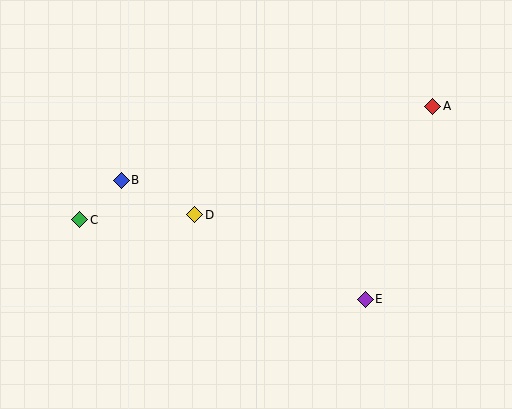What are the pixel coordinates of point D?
Point D is at (195, 215).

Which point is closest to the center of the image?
Point D at (195, 215) is closest to the center.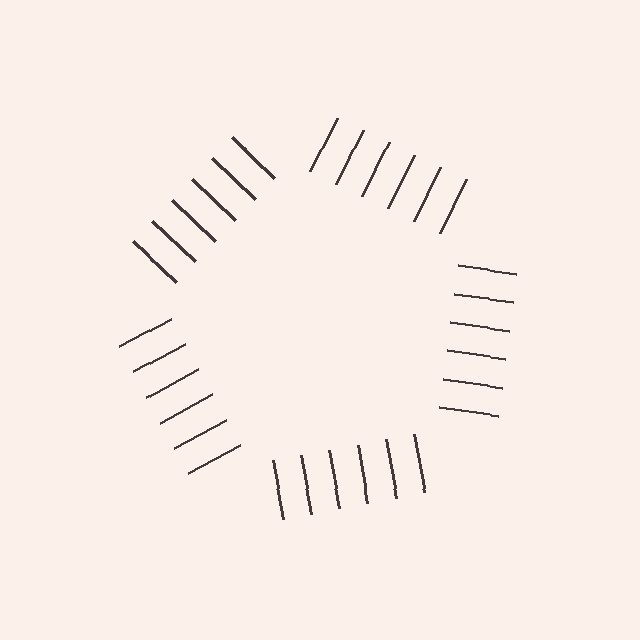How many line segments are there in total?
30 — 6 along each of the 5 edges.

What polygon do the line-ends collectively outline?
An illusory pentagon — the line segments terminate on its edges but no continuous stroke is drawn.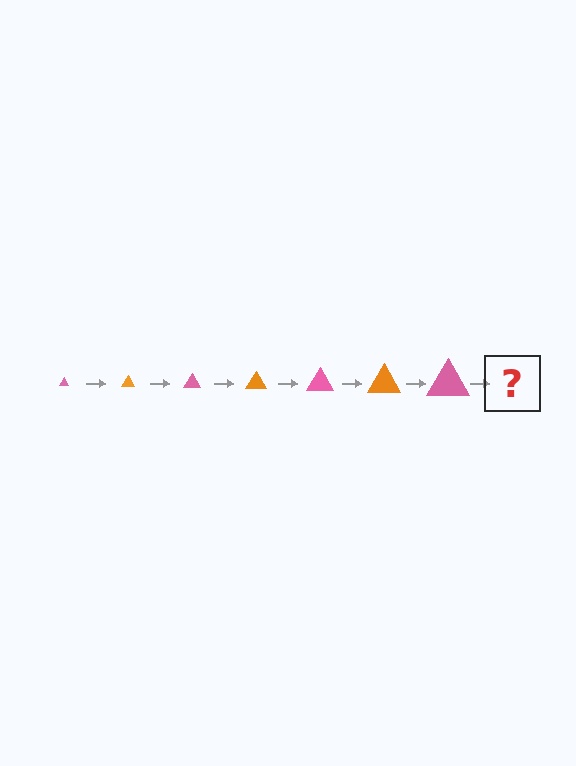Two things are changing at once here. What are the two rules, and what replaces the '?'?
The two rules are that the triangle grows larger each step and the color cycles through pink and orange. The '?' should be an orange triangle, larger than the previous one.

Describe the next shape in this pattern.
It should be an orange triangle, larger than the previous one.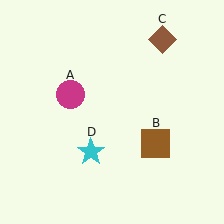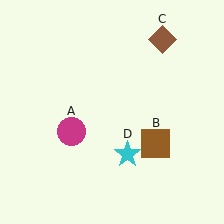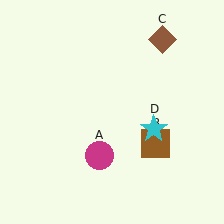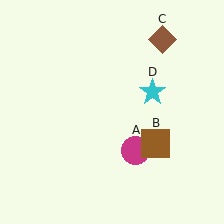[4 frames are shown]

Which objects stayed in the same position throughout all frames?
Brown square (object B) and brown diamond (object C) remained stationary.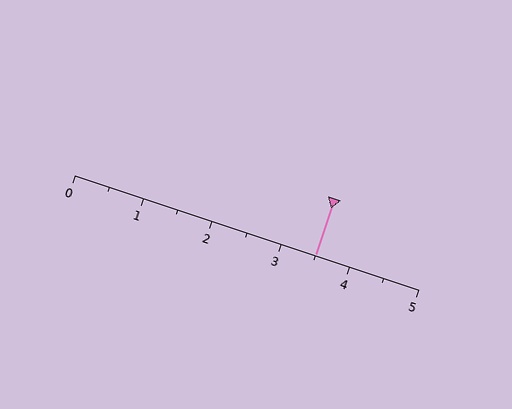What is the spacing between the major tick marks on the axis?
The major ticks are spaced 1 apart.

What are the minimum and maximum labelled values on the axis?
The axis runs from 0 to 5.